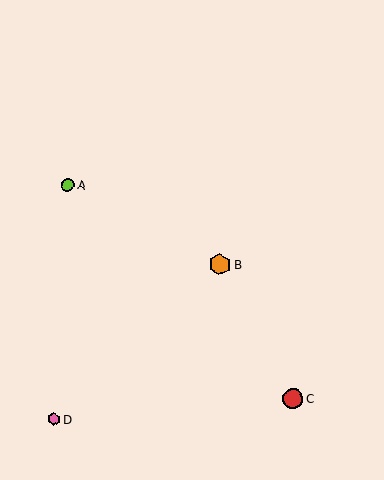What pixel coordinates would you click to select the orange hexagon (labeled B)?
Click at (220, 264) to select the orange hexagon B.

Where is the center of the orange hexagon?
The center of the orange hexagon is at (220, 264).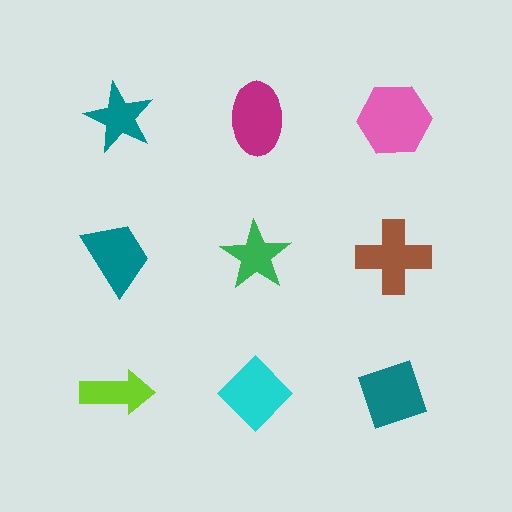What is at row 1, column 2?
A magenta ellipse.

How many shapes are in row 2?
3 shapes.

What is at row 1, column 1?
A teal star.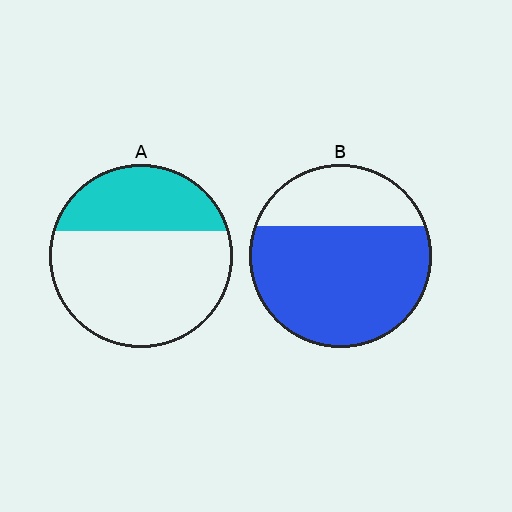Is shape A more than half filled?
No.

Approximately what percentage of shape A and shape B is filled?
A is approximately 35% and B is approximately 70%.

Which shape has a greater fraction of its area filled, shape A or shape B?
Shape B.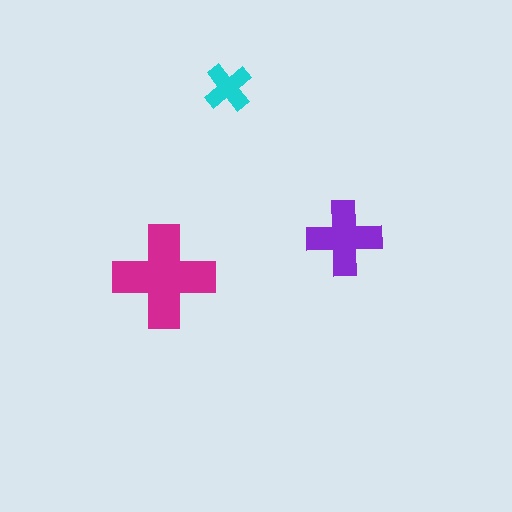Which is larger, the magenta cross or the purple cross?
The magenta one.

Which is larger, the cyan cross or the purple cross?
The purple one.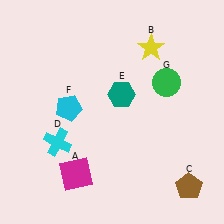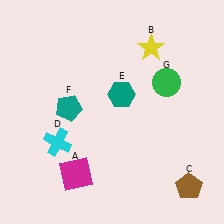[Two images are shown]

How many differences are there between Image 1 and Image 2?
There is 1 difference between the two images.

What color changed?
The pentagon (F) changed from cyan in Image 1 to teal in Image 2.